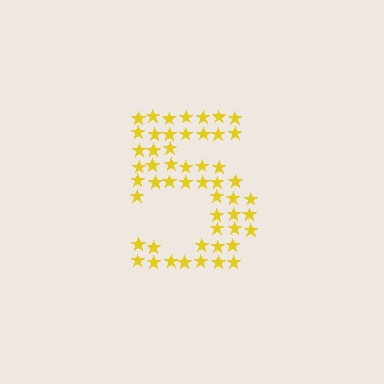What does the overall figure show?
The overall figure shows the digit 5.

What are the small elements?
The small elements are stars.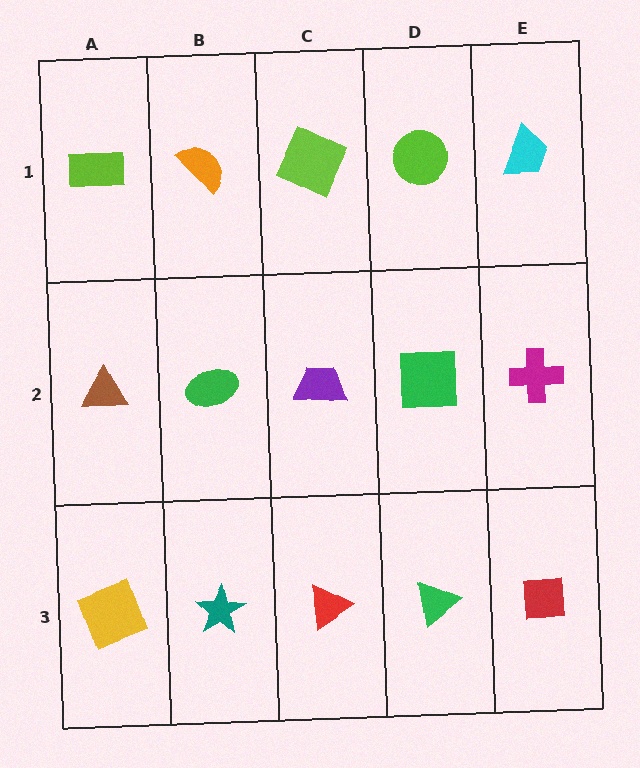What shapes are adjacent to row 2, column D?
A lime circle (row 1, column D), a green triangle (row 3, column D), a purple trapezoid (row 2, column C), a magenta cross (row 2, column E).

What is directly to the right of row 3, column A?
A teal star.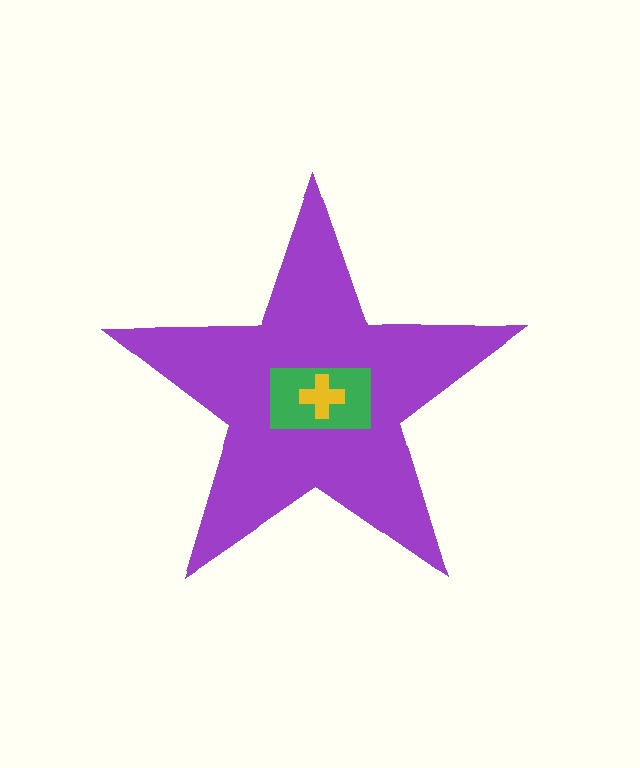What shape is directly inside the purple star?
The green rectangle.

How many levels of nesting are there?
3.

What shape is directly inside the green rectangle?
The yellow cross.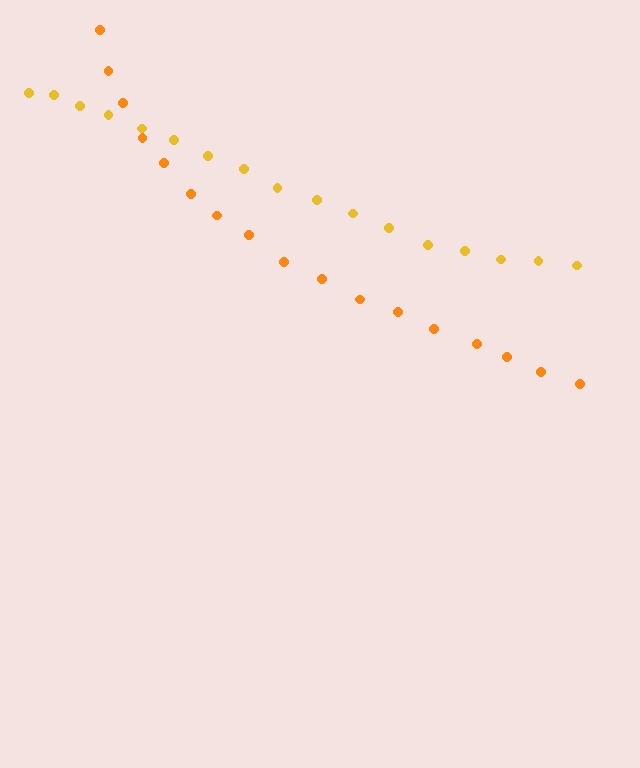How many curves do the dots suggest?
There are 2 distinct paths.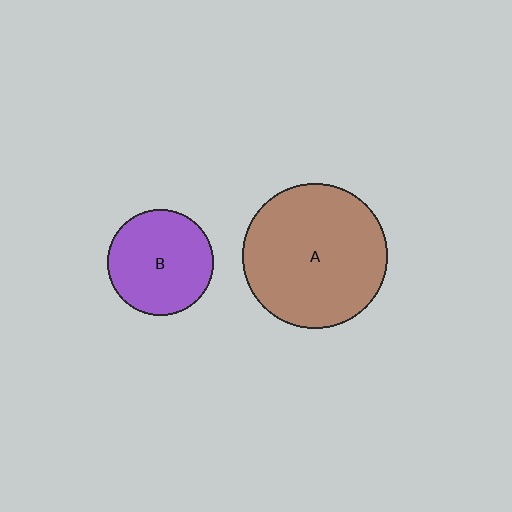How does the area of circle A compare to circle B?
Approximately 1.9 times.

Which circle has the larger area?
Circle A (brown).